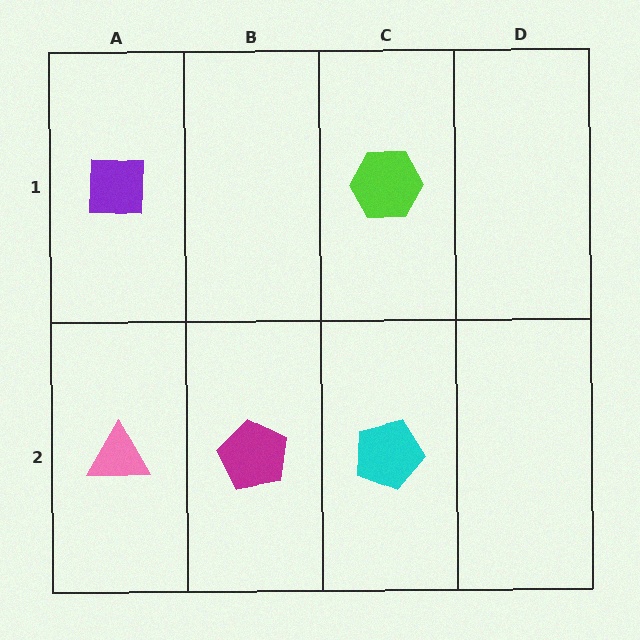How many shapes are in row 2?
3 shapes.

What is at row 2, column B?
A magenta pentagon.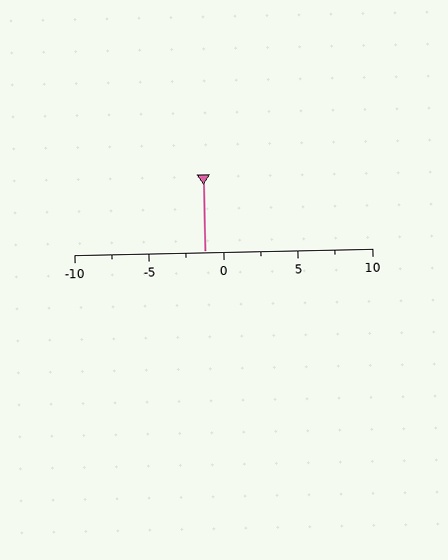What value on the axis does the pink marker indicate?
The marker indicates approximately -1.2.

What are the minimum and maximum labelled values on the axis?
The axis runs from -10 to 10.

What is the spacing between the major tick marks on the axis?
The major ticks are spaced 5 apart.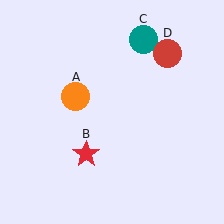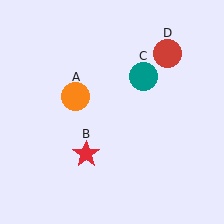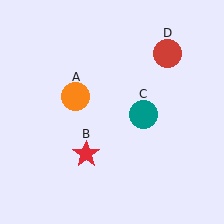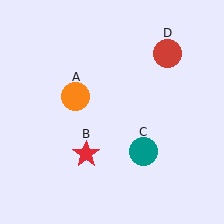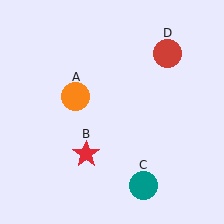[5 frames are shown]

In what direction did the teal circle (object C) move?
The teal circle (object C) moved down.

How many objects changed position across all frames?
1 object changed position: teal circle (object C).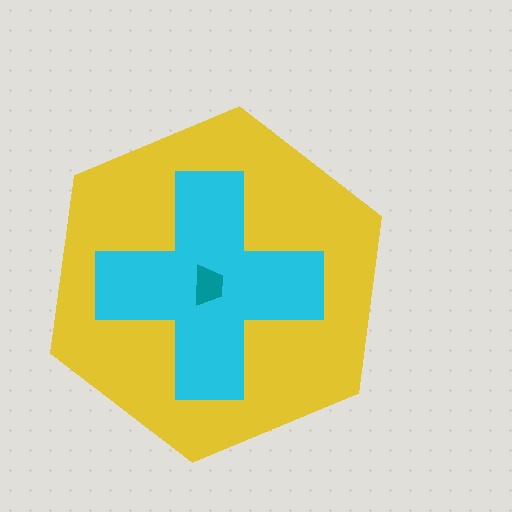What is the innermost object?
The teal trapezoid.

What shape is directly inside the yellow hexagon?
The cyan cross.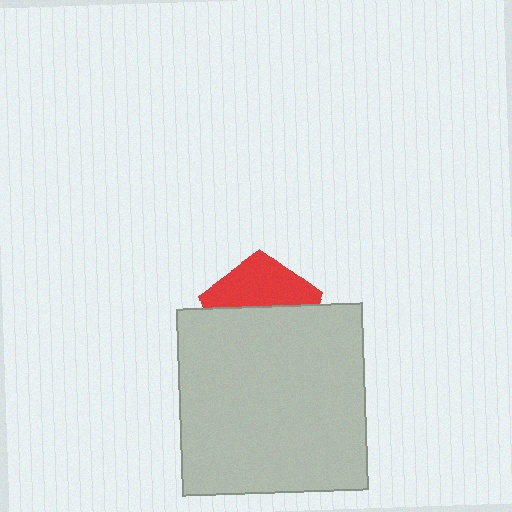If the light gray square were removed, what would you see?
You would see the complete red pentagon.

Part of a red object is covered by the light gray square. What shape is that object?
It is a pentagon.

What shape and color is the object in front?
The object in front is a light gray square.